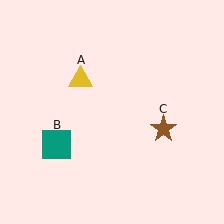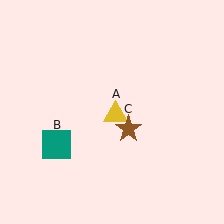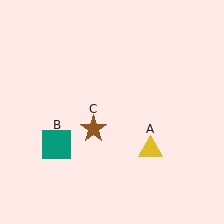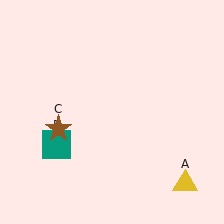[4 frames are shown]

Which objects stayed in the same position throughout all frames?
Teal square (object B) remained stationary.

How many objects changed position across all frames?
2 objects changed position: yellow triangle (object A), brown star (object C).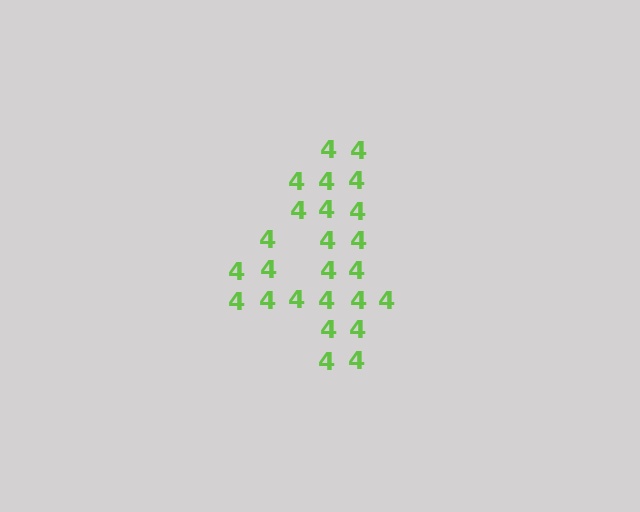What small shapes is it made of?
It is made of small digit 4's.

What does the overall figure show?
The overall figure shows the digit 4.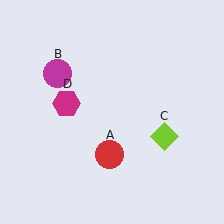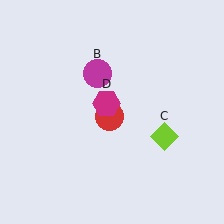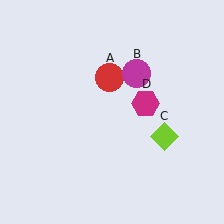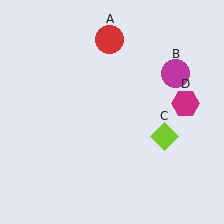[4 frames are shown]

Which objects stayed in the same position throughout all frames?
Lime diamond (object C) remained stationary.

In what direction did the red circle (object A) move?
The red circle (object A) moved up.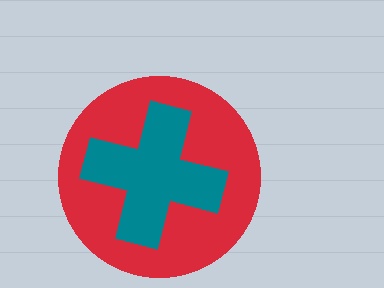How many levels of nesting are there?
2.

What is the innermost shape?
The teal cross.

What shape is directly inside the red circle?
The teal cross.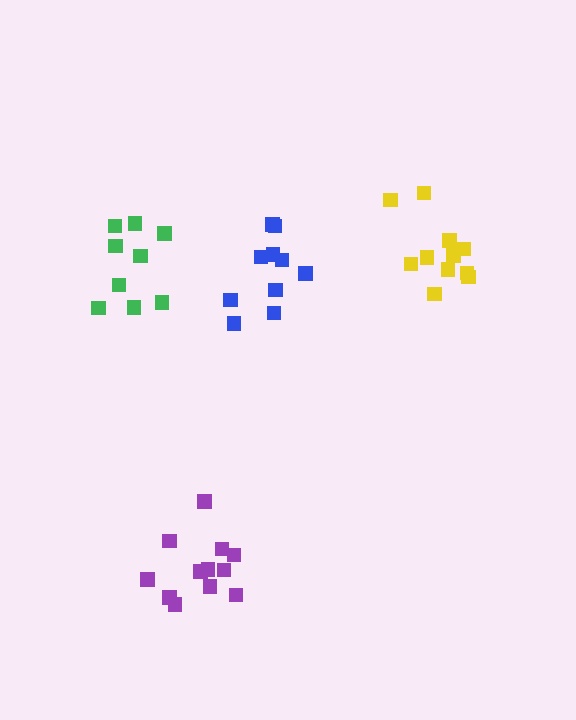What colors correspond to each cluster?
The clusters are colored: yellow, purple, green, blue.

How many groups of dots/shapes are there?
There are 4 groups.